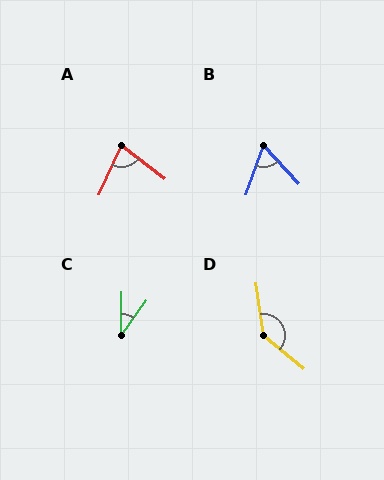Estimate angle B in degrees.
Approximately 62 degrees.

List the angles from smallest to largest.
C (35°), B (62°), A (77°), D (138°).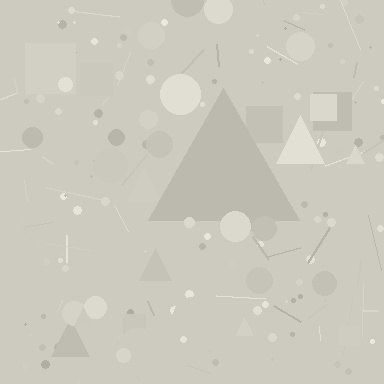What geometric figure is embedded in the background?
A triangle is embedded in the background.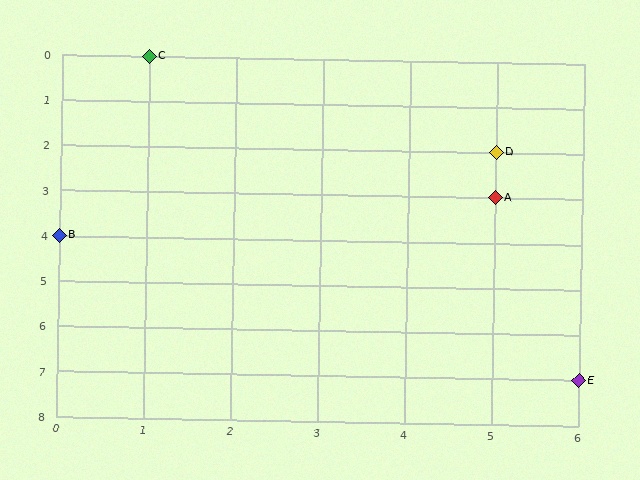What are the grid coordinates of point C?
Point C is at grid coordinates (1, 0).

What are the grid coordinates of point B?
Point B is at grid coordinates (0, 4).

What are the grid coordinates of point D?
Point D is at grid coordinates (5, 2).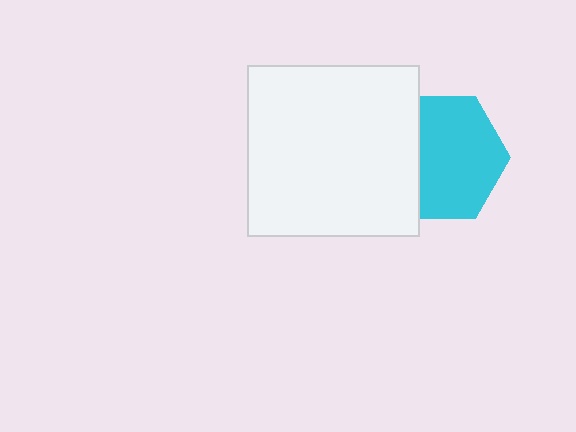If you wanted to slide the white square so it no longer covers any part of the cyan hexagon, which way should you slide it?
Slide it left — that is the most direct way to separate the two shapes.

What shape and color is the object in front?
The object in front is a white square.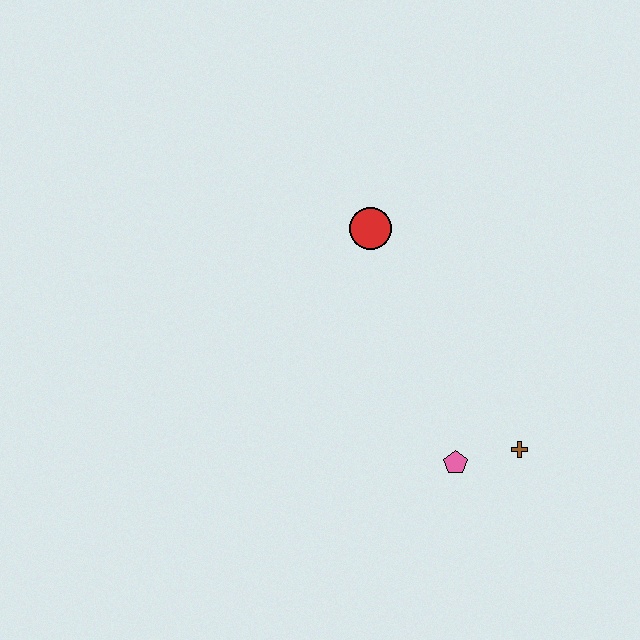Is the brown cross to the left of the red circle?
No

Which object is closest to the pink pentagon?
The brown cross is closest to the pink pentagon.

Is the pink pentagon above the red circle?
No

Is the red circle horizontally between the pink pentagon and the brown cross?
No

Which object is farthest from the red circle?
The brown cross is farthest from the red circle.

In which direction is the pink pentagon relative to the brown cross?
The pink pentagon is to the left of the brown cross.